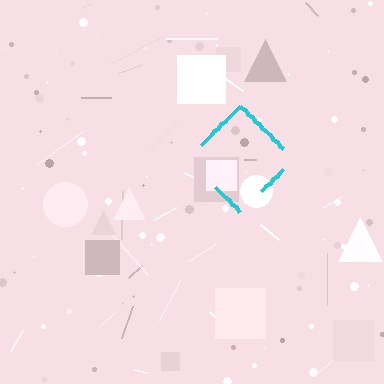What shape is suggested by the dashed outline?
The dashed outline suggests a diamond.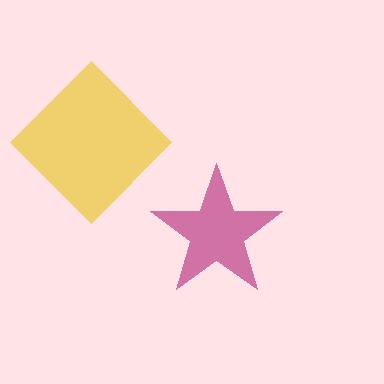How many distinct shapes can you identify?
There are 2 distinct shapes: a magenta star, a yellow diamond.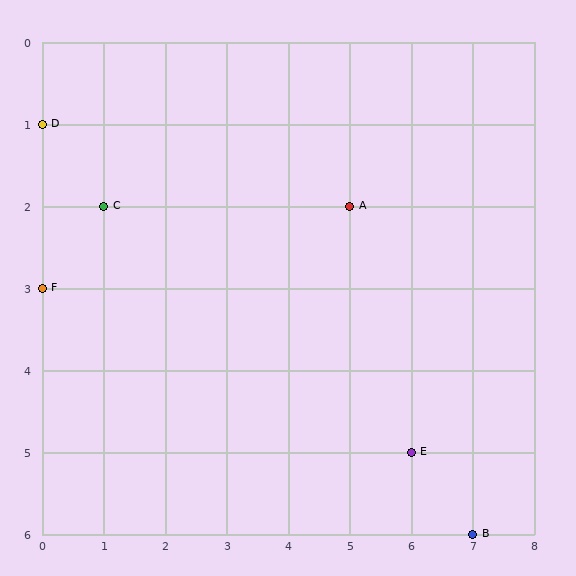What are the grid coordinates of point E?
Point E is at grid coordinates (6, 5).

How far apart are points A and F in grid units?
Points A and F are 5 columns and 1 row apart (about 5.1 grid units diagonally).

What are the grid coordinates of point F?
Point F is at grid coordinates (0, 3).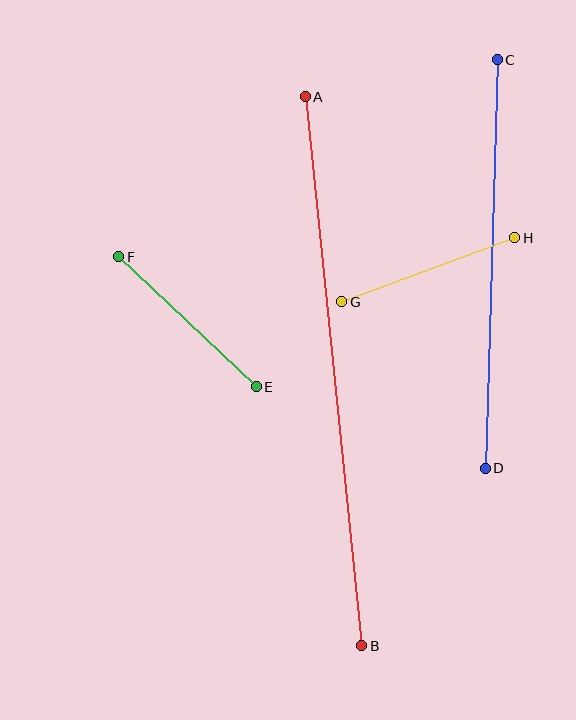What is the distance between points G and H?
The distance is approximately 184 pixels.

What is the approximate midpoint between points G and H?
The midpoint is at approximately (428, 270) pixels.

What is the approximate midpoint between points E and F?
The midpoint is at approximately (187, 322) pixels.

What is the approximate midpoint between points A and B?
The midpoint is at approximately (334, 371) pixels.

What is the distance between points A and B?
The distance is approximately 552 pixels.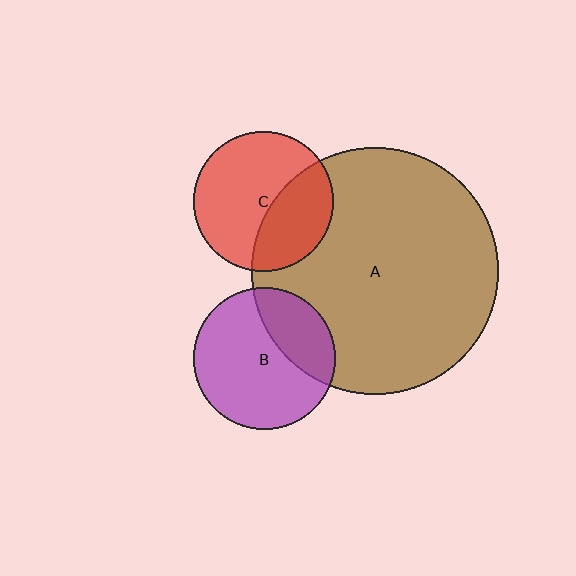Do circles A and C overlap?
Yes.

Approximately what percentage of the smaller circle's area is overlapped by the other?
Approximately 35%.